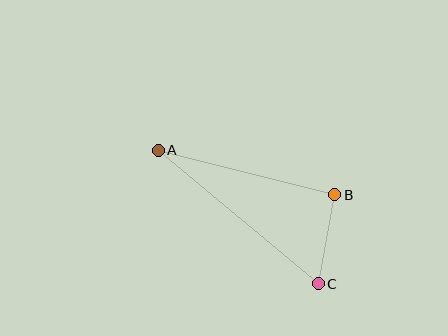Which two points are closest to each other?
Points B and C are closest to each other.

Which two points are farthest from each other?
Points A and C are farthest from each other.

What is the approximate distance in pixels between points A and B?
The distance between A and B is approximately 182 pixels.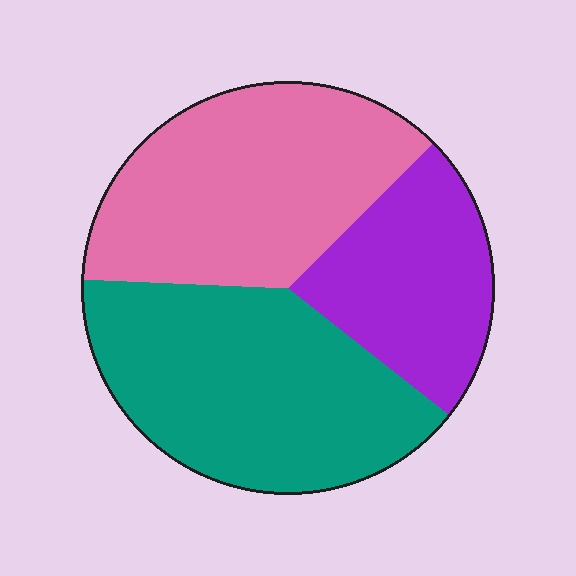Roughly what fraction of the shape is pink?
Pink takes up about three eighths (3/8) of the shape.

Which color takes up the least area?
Purple, at roughly 25%.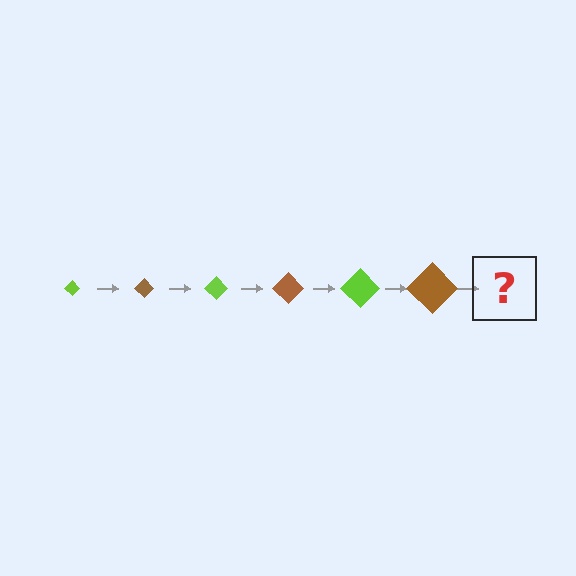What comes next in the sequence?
The next element should be a lime diamond, larger than the previous one.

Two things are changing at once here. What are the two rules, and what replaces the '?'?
The two rules are that the diamond grows larger each step and the color cycles through lime and brown. The '?' should be a lime diamond, larger than the previous one.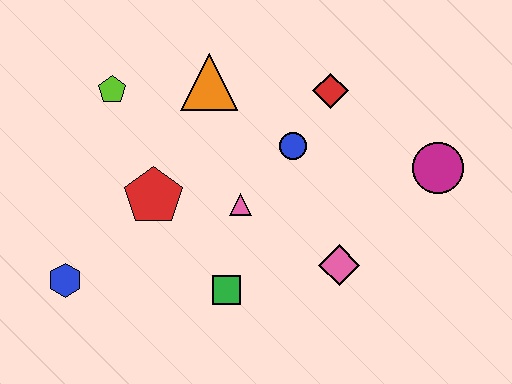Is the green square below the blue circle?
Yes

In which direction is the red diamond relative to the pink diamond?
The red diamond is above the pink diamond.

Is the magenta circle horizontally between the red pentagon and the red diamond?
No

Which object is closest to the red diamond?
The blue circle is closest to the red diamond.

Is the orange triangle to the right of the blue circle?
No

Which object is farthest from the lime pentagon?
The magenta circle is farthest from the lime pentagon.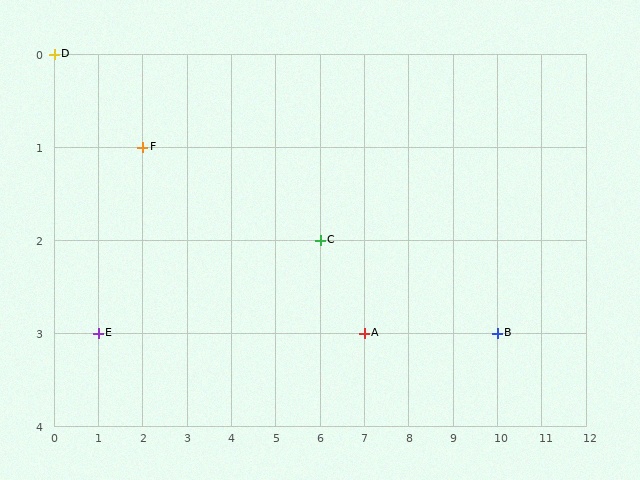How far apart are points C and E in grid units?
Points C and E are 5 columns and 1 row apart (about 5.1 grid units diagonally).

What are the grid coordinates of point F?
Point F is at grid coordinates (2, 1).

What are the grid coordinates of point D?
Point D is at grid coordinates (0, 0).